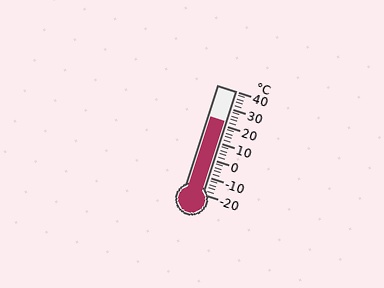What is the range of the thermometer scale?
The thermometer scale ranges from -20°C to 40°C.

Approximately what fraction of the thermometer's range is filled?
The thermometer is filled to approximately 70% of its range.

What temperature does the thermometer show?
The thermometer shows approximately 22°C.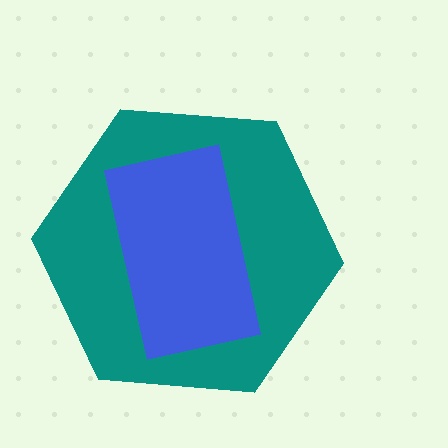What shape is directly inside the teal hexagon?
The blue rectangle.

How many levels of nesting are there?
2.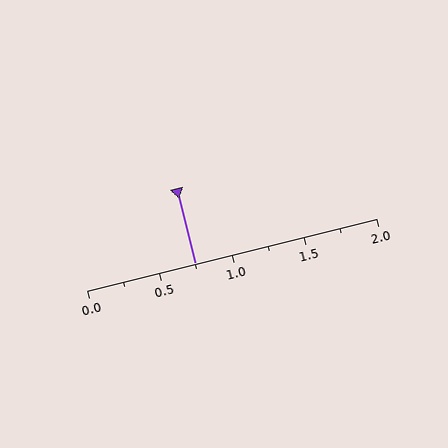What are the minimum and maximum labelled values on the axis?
The axis runs from 0.0 to 2.0.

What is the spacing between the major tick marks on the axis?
The major ticks are spaced 0.5 apart.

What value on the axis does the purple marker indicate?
The marker indicates approximately 0.75.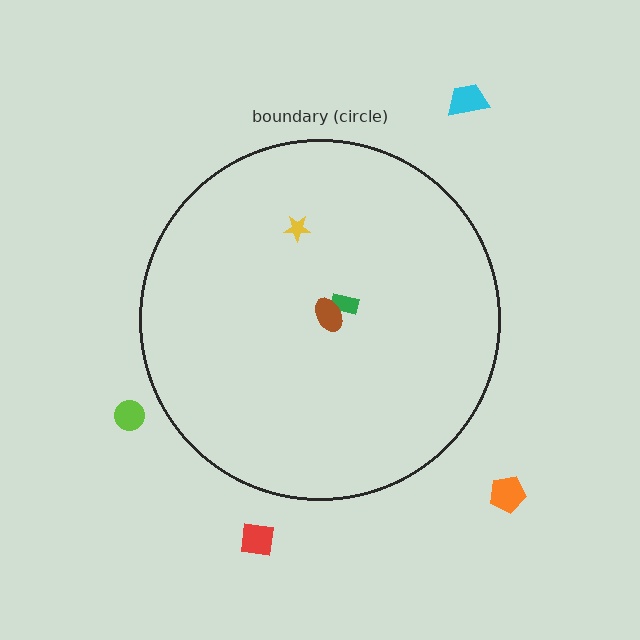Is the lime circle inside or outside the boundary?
Outside.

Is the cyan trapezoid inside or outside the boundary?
Outside.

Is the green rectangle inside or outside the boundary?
Inside.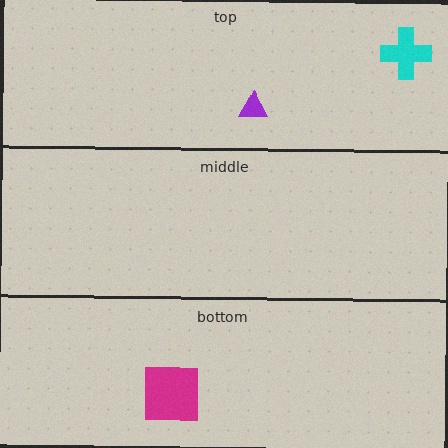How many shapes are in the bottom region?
1.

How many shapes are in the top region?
2.